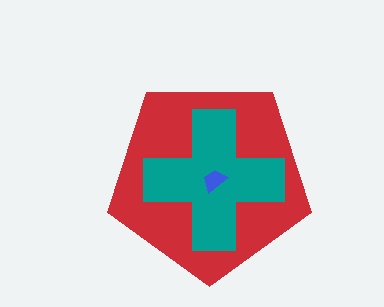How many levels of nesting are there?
3.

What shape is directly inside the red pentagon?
The teal cross.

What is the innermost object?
The blue trapezoid.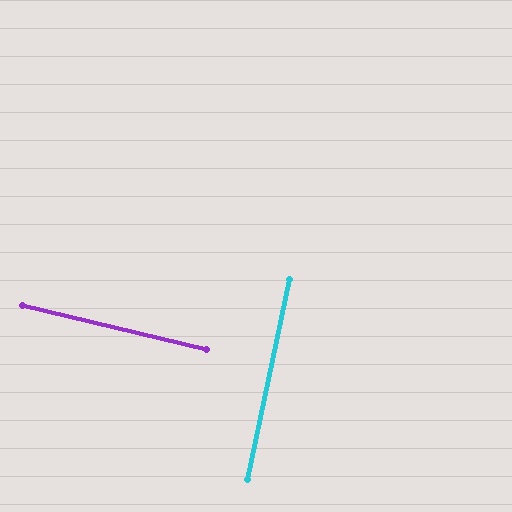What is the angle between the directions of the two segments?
Approximately 89 degrees.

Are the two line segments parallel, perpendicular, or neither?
Perpendicular — they meet at approximately 89°.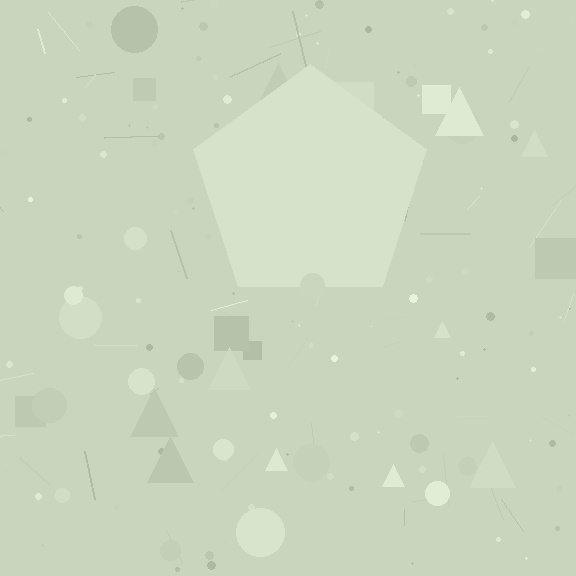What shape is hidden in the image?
A pentagon is hidden in the image.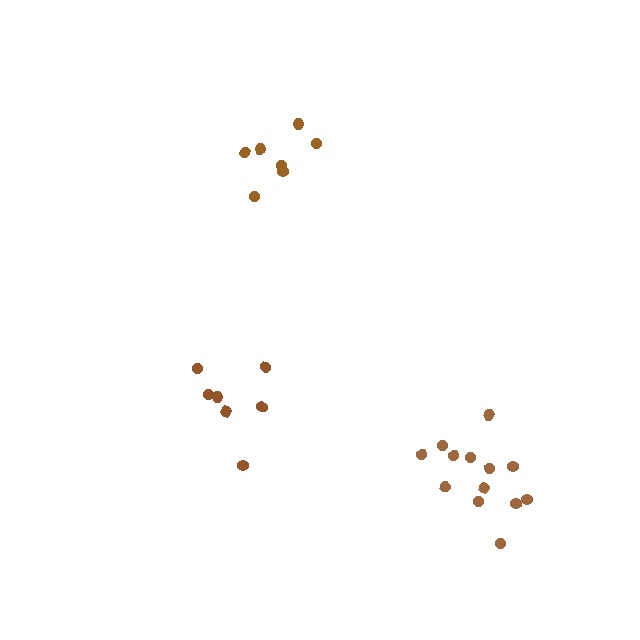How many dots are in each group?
Group 1: 7 dots, Group 2: 7 dots, Group 3: 13 dots (27 total).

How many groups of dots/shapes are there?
There are 3 groups.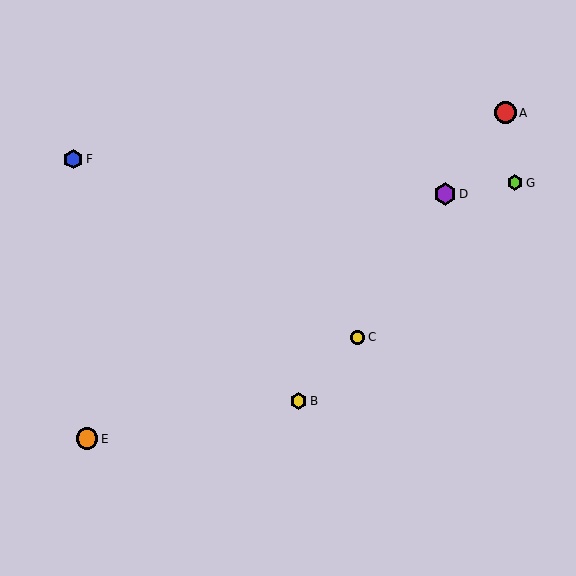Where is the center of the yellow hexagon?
The center of the yellow hexagon is at (299, 401).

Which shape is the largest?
The purple hexagon (labeled D) is the largest.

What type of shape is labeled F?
Shape F is a blue hexagon.